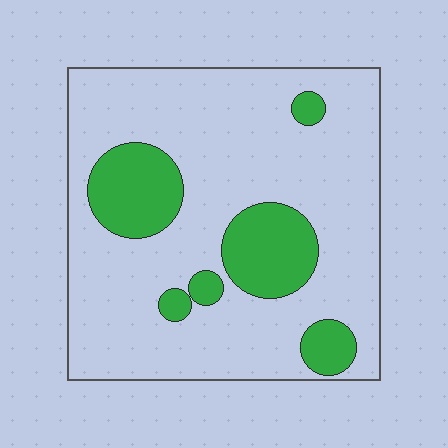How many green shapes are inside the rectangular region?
6.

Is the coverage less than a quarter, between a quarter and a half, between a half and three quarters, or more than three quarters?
Less than a quarter.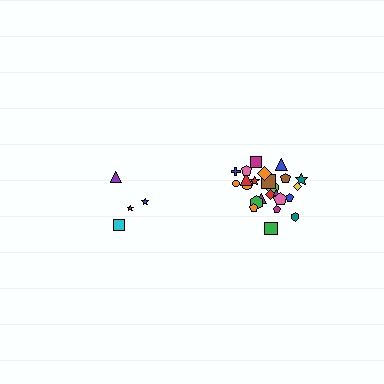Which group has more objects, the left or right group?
The right group.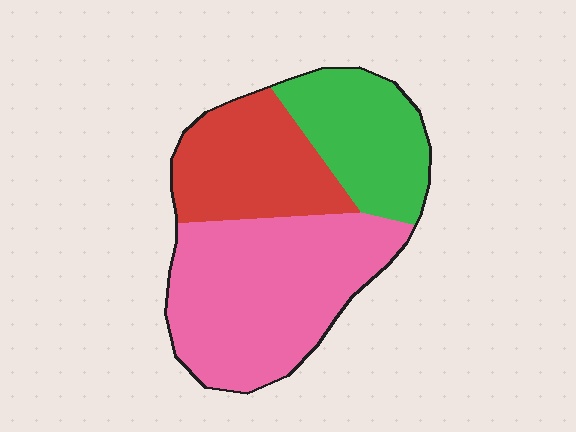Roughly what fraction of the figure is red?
Red covers 27% of the figure.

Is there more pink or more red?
Pink.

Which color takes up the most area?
Pink, at roughly 50%.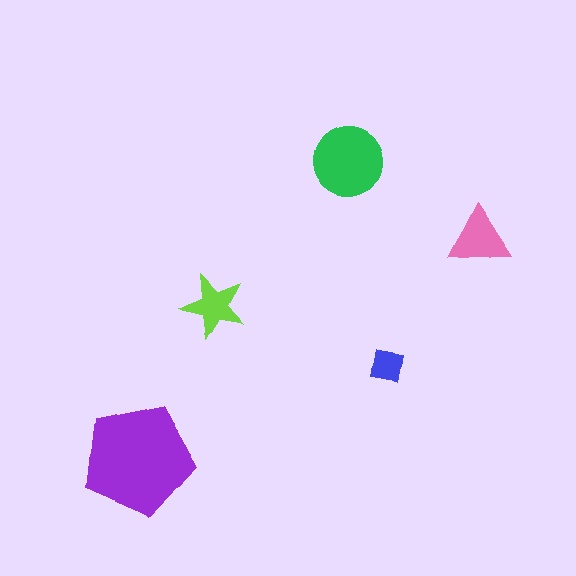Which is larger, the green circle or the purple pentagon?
The purple pentagon.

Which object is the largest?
The purple pentagon.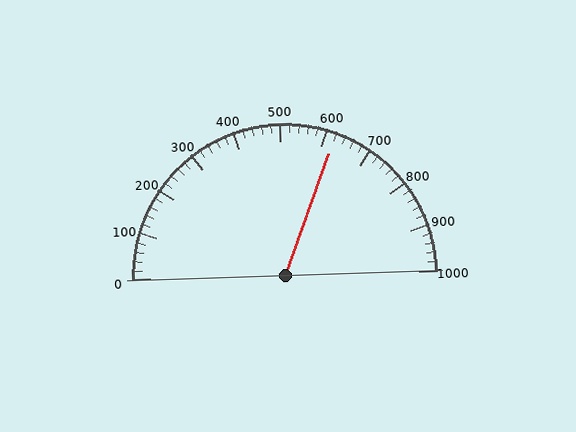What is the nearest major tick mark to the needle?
The nearest major tick mark is 600.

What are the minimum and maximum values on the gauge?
The gauge ranges from 0 to 1000.